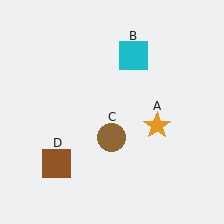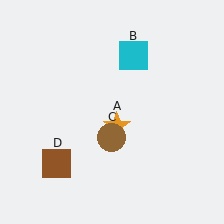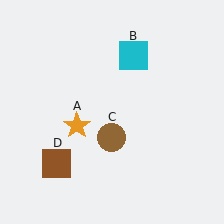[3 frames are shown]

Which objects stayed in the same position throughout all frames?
Cyan square (object B) and brown circle (object C) and brown square (object D) remained stationary.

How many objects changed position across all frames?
1 object changed position: orange star (object A).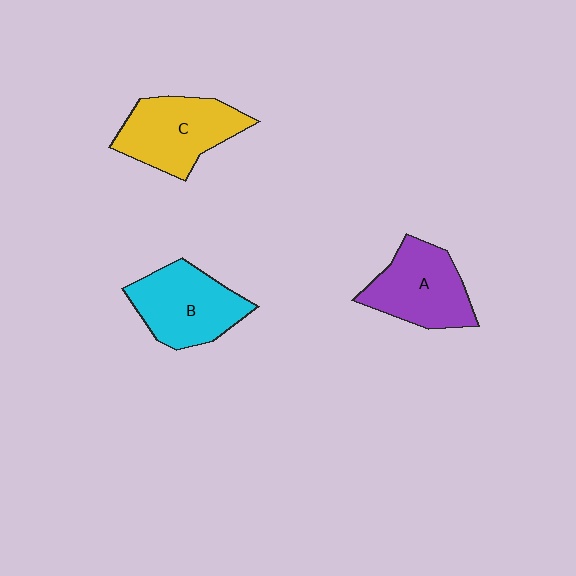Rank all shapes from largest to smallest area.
From largest to smallest: C (yellow), B (cyan), A (purple).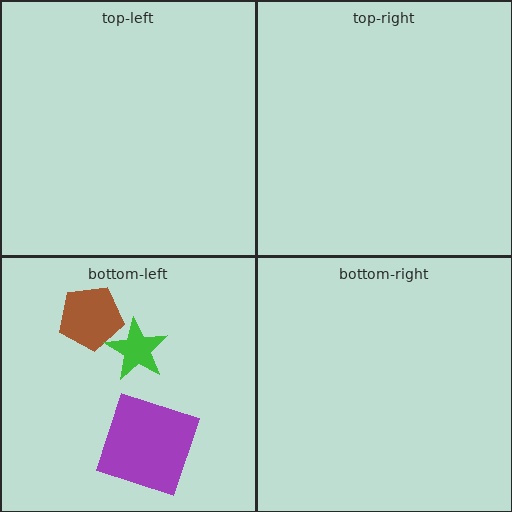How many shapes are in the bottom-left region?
3.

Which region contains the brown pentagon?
The bottom-left region.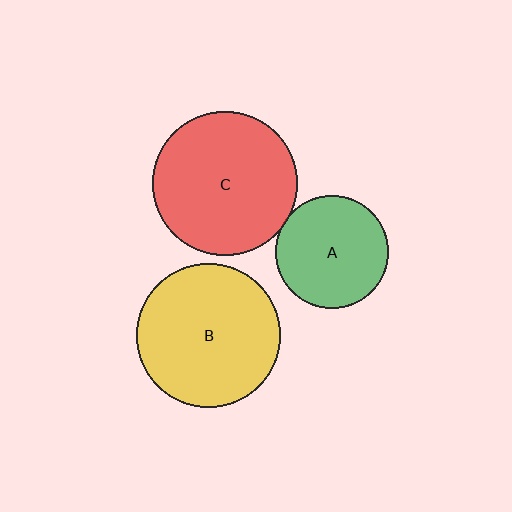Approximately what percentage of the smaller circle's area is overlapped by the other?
Approximately 5%.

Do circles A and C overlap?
Yes.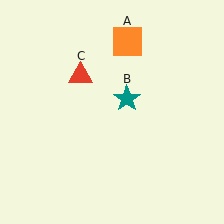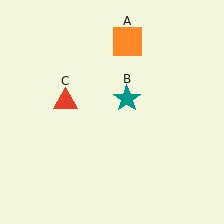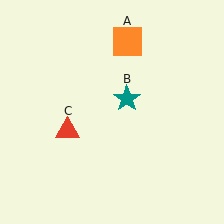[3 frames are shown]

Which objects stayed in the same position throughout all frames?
Orange square (object A) and teal star (object B) remained stationary.